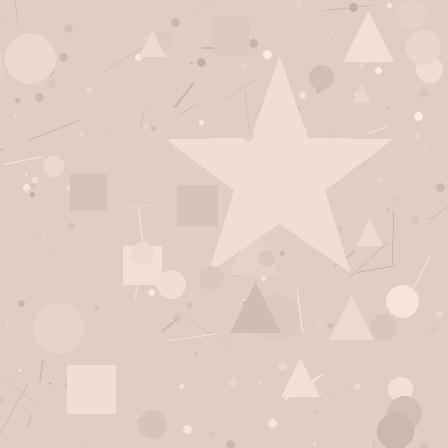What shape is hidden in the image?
A star is hidden in the image.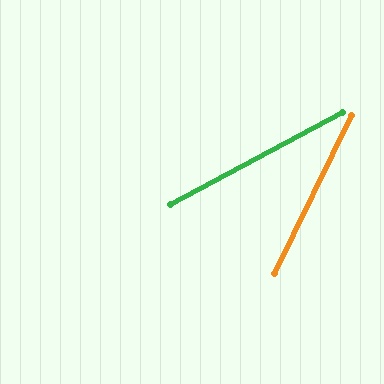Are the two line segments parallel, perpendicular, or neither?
Neither parallel nor perpendicular — they differ by about 36°.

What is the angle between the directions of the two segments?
Approximately 36 degrees.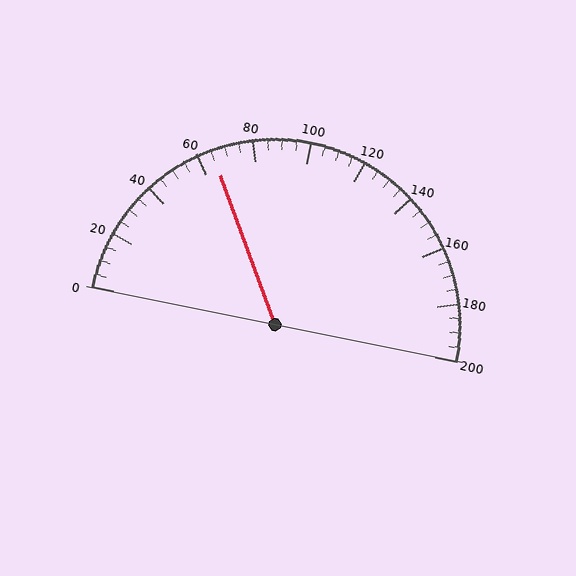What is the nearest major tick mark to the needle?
The nearest major tick mark is 60.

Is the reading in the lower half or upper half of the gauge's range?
The reading is in the lower half of the range (0 to 200).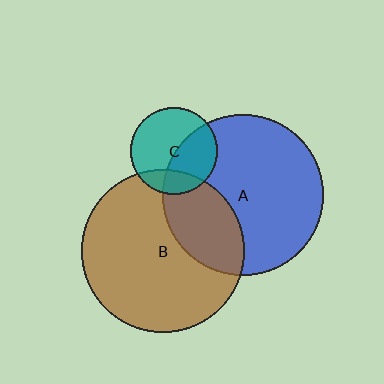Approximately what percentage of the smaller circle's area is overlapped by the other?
Approximately 30%.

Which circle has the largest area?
Circle B (brown).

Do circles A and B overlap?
Yes.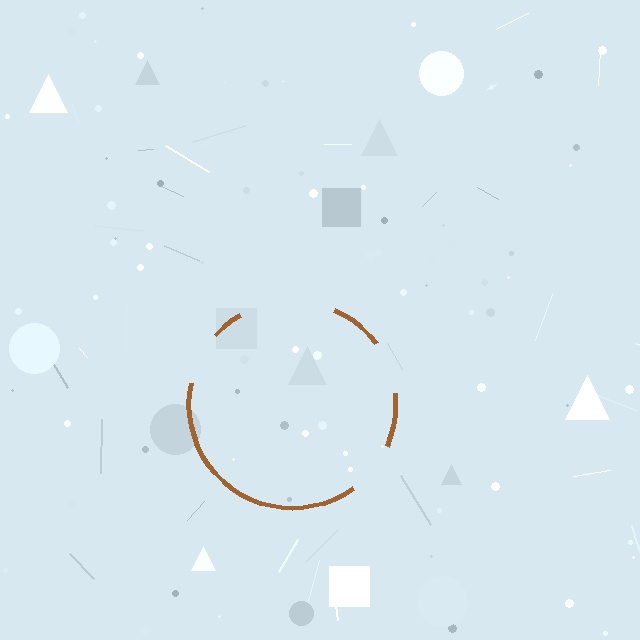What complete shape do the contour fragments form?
The contour fragments form a circle.